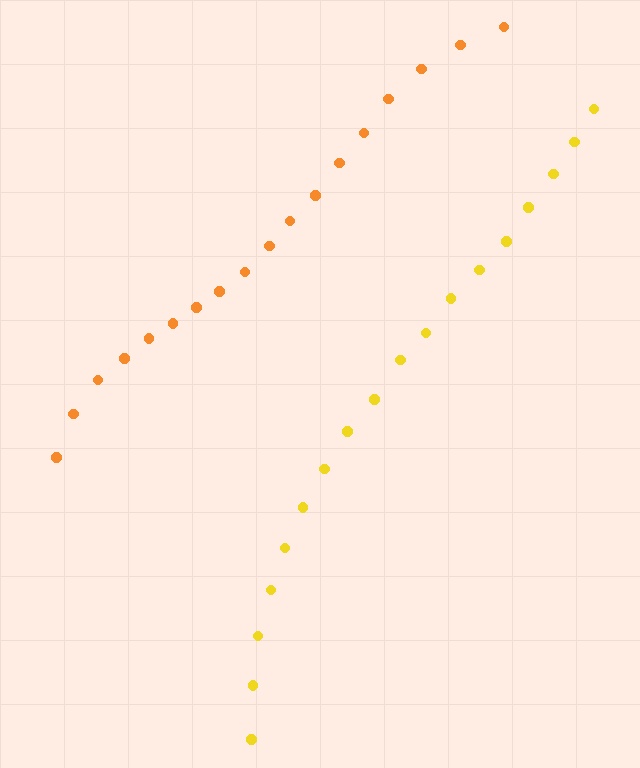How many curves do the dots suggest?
There are 2 distinct paths.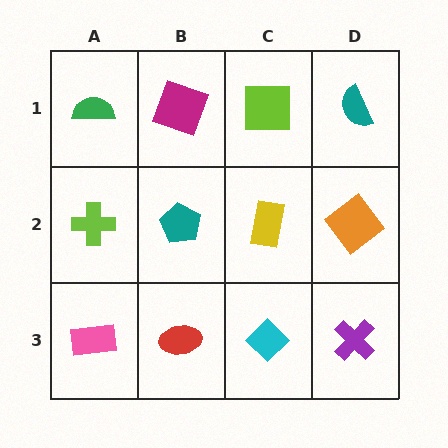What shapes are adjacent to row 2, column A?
A green semicircle (row 1, column A), a pink rectangle (row 3, column A), a teal pentagon (row 2, column B).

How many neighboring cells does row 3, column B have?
3.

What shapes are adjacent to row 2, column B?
A magenta square (row 1, column B), a red ellipse (row 3, column B), a lime cross (row 2, column A), a yellow rectangle (row 2, column C).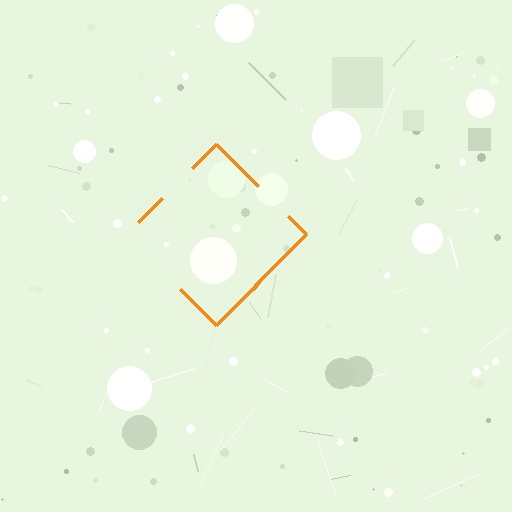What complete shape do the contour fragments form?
The contour fragments form a diamond.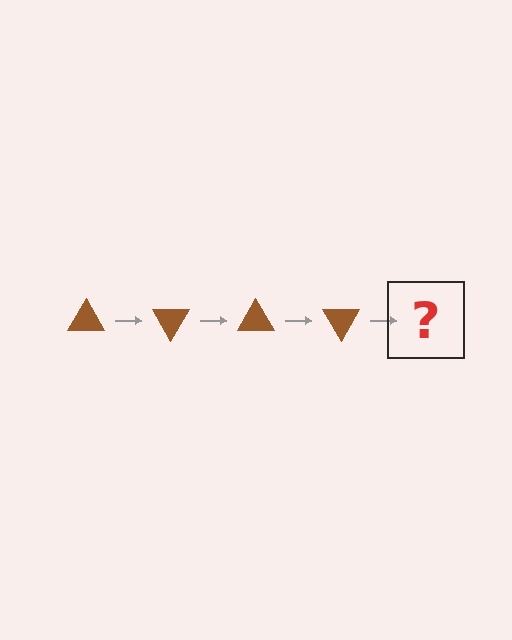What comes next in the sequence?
The next element should be a brown triangle rotated 240 degrees.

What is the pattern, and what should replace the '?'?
The pattern is that the triangle rotates 60 degrees each step. The '?' should be a brown triangle rotated 240 degrees.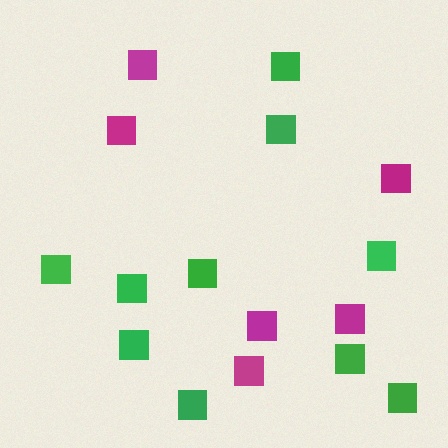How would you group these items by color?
There are 2 groups: one group of green squares (10) and one group of magenta squares (6).